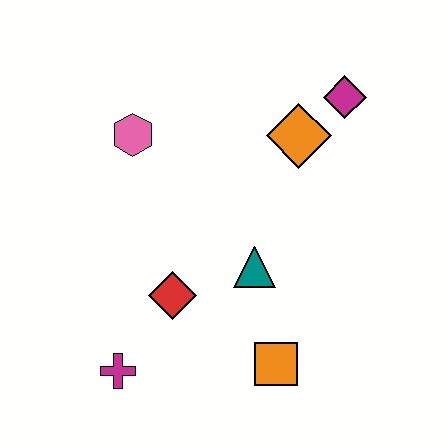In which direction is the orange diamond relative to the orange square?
The orange diamond is above the orange square.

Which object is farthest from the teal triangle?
The magenta diamond is farthest from the teal triangle.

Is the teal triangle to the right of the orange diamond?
No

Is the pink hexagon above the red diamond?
Yes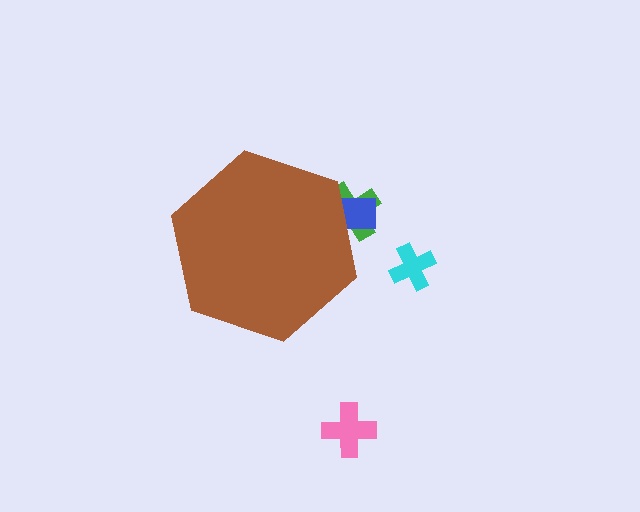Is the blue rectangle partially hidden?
Yes, the blue rectangle is partially hidden behind the brown hexagon.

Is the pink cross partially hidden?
No, the pink cross is fully visible.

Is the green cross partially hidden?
Yes, the green cross is partially hidden behind the brown hexagon.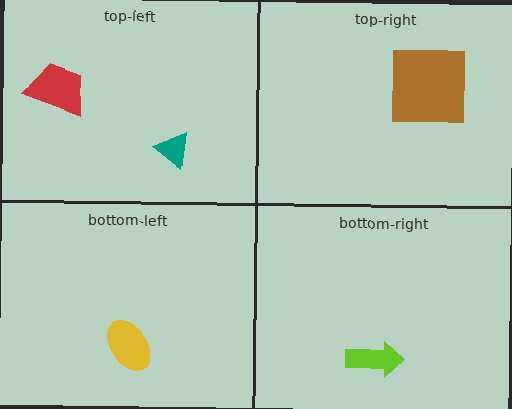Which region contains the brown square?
The top-right region.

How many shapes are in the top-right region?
1.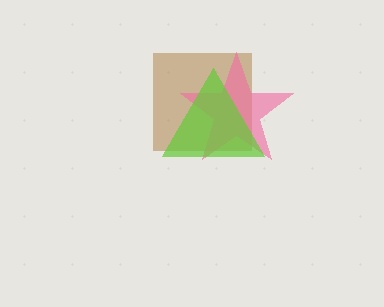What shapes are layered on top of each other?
The layered shapes are: a brown square, a pink star, a lime triangle.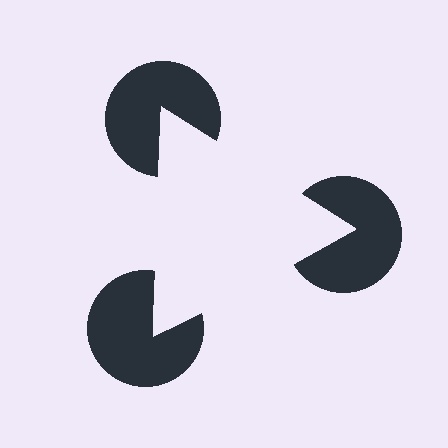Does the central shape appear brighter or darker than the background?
It typically appears slightly brighter than the background, even though no actual brightness change is drawn.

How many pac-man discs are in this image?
There are 3 — one at each vertex of the illusory triangle.